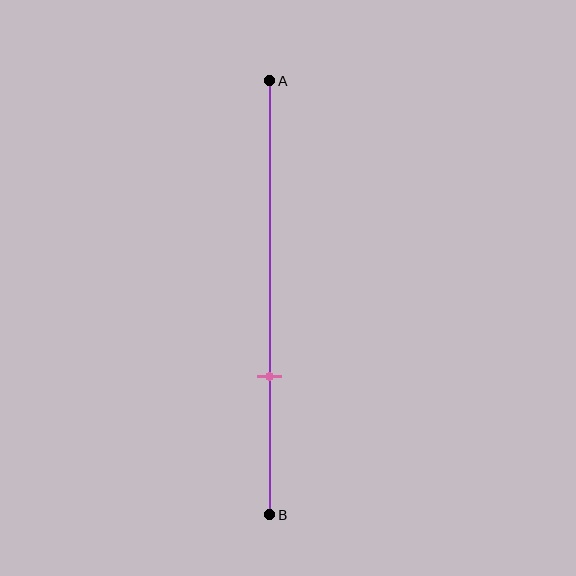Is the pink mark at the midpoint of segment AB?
No, the mark is at about 70% from A, not at the 50% midpoint.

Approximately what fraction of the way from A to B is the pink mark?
The pink mark is approximately 70% of the way from A to B.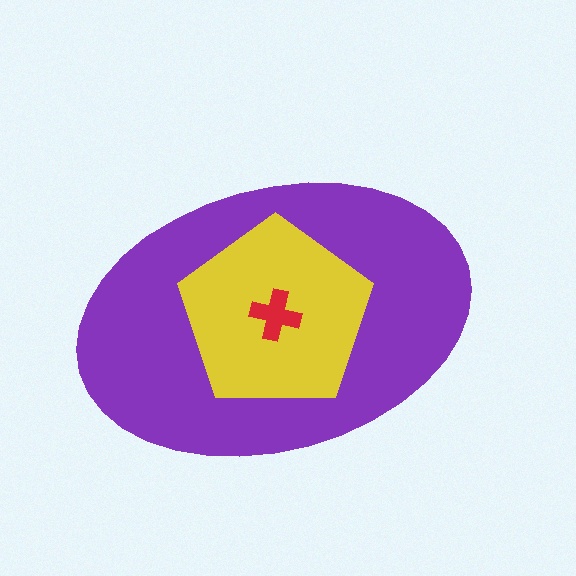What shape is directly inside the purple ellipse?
The yellow pentagon.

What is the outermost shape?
The purple ellipse.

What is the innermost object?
The red cross.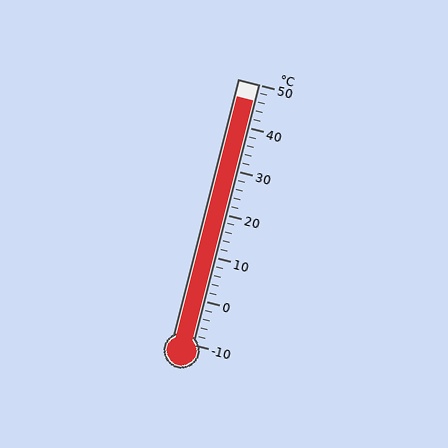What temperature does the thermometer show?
The thermometer shows approximately 46°C.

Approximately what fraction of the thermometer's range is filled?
The thermometer is filled to approximately 95% of its range.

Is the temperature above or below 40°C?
The temperature is above 40°C.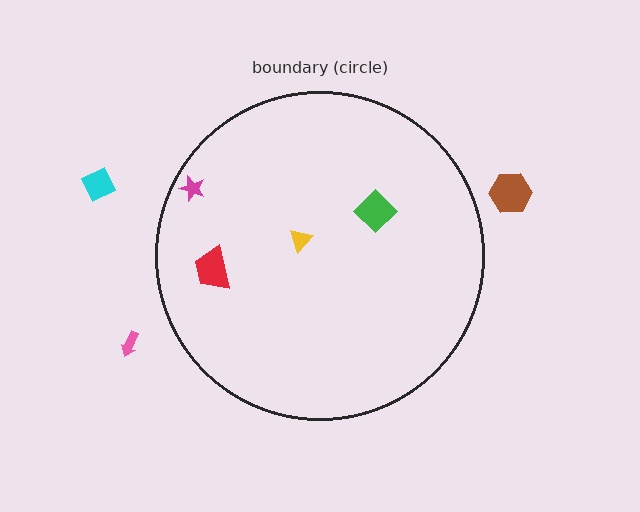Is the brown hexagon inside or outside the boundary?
Outside.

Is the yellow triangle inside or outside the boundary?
Inside.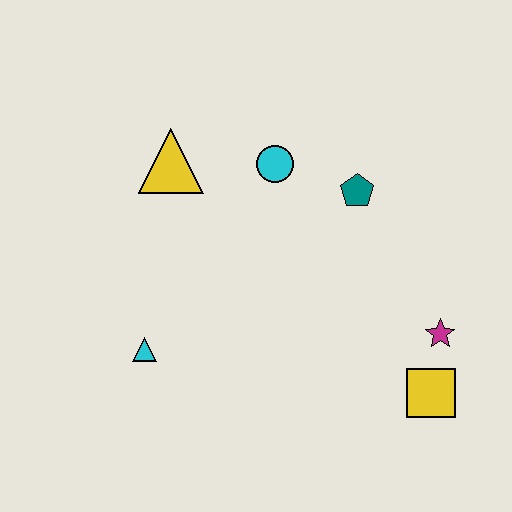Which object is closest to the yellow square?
The magenta star is closest to the yellow square.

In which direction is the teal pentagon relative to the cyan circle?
The teal pentagon is to the right of the cyan circle.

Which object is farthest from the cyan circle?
The yellow square is farthest from the cyan circle.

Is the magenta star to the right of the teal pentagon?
Yes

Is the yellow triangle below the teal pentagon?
No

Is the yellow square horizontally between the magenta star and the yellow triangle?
Yes